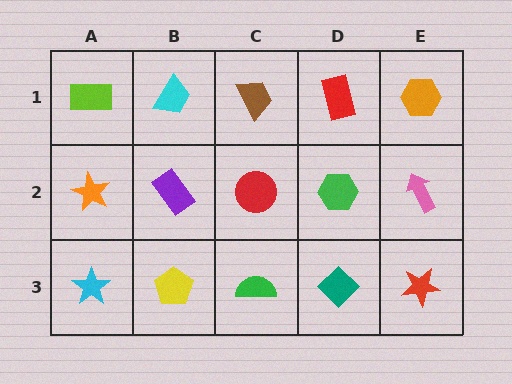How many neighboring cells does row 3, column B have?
3.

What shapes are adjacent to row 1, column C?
A red circle (row 2, column C), a cyan trapezoid (row 1, column B), a red rectangle (row 1, column D).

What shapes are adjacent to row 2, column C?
A brown trapezoid (row 1, column C), a green semicircle (row 3, column C), a purple rectangle (row 2, column B), a green hexagon (row 2, column D).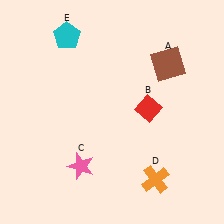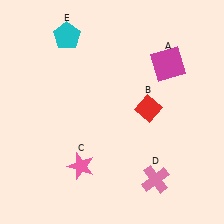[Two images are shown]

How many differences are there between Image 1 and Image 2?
There are 2 differences between the two images.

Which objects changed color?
A changed from brown to magenta. D changed from orange to pink.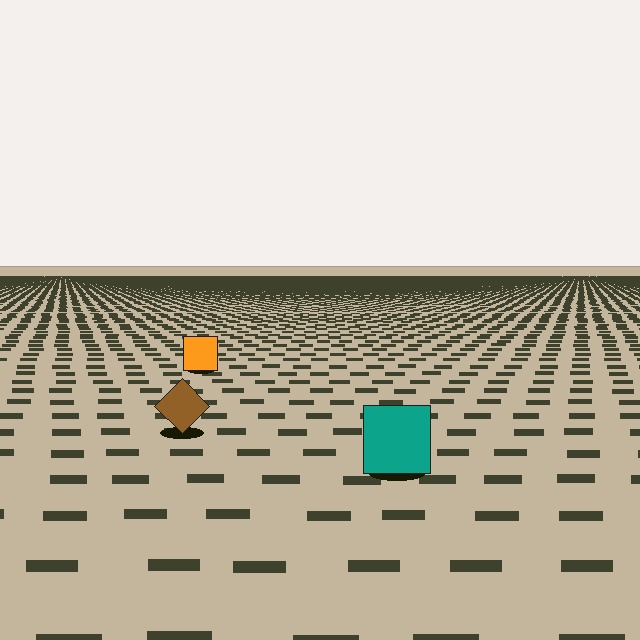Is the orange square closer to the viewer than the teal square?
No. The teal square is closer — you can tell from the texture gradient: the ground texture is coarser near it.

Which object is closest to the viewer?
The teal square is closest. The texture marks near it are larger and more spread out.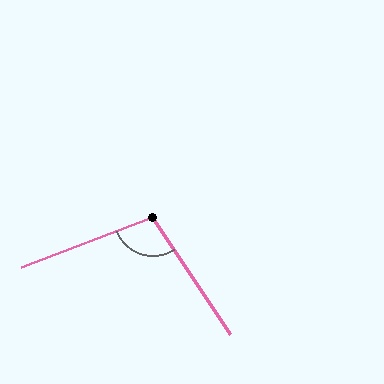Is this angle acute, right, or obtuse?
It is obtuse.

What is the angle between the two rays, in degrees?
Approximately 102 degrees.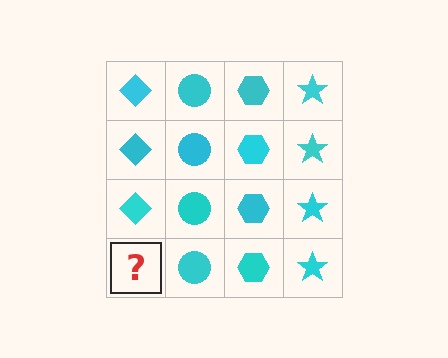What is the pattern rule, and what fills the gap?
The rule is that each column has a consistent shape. The gap should be filled with a cyan diamond.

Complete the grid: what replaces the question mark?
The question mark should be replaced with a cyan diamond.